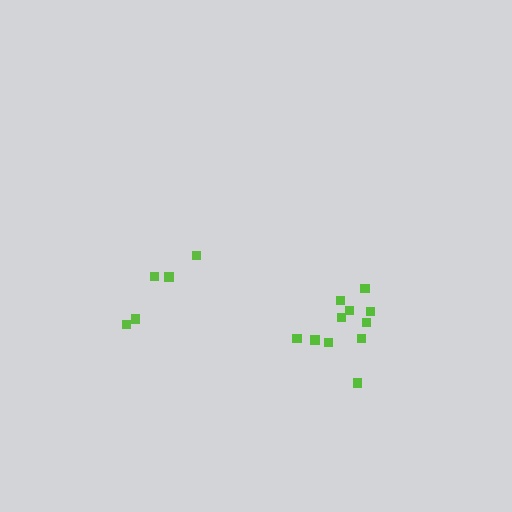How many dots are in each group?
Group 1: 11 dots, Group 2: 5 dots (16 total).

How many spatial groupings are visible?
There are 2 spatial groupings.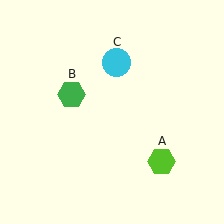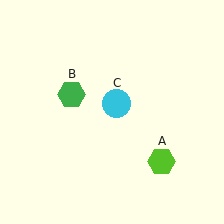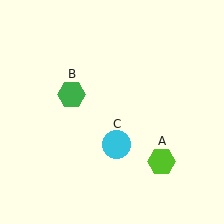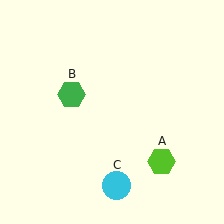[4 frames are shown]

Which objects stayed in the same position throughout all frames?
Lime hexagon (object A) and green hexagon (object B) remained stationary.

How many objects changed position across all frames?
1 object changed position: cyan circle (object C).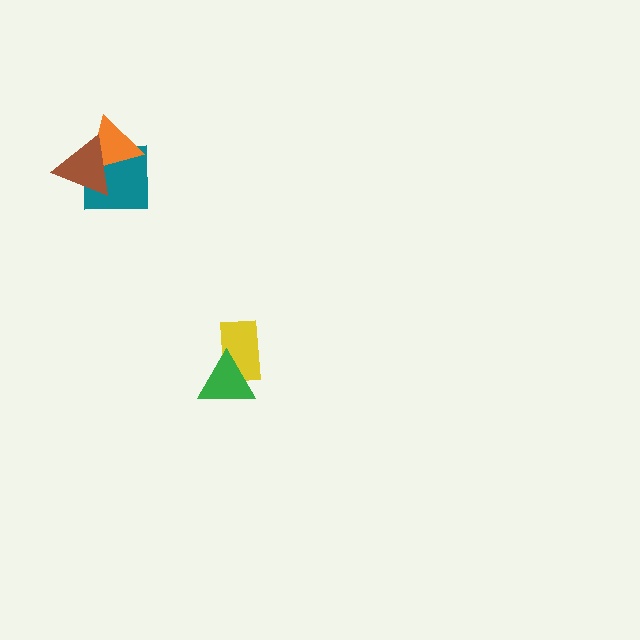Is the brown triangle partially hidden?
No, no other shape covers it.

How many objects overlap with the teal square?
2 objects overlap with the teal square.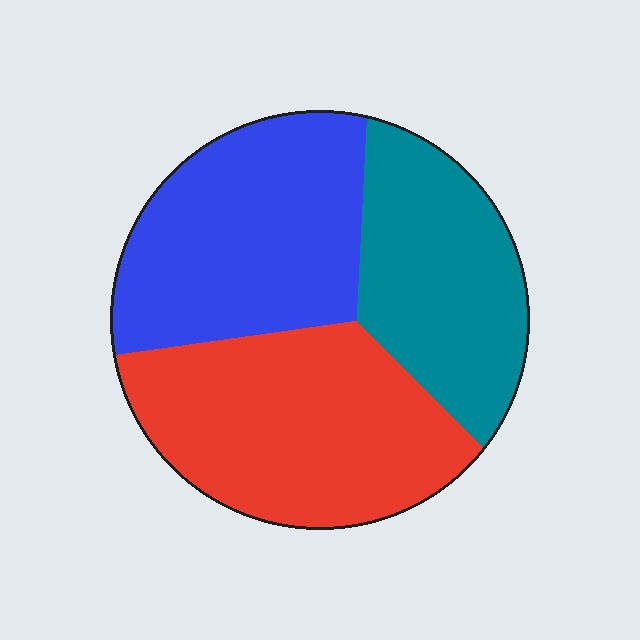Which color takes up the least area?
Teal, at roughly 30%.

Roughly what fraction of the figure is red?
Red takes up between a quarter and a half of the figure.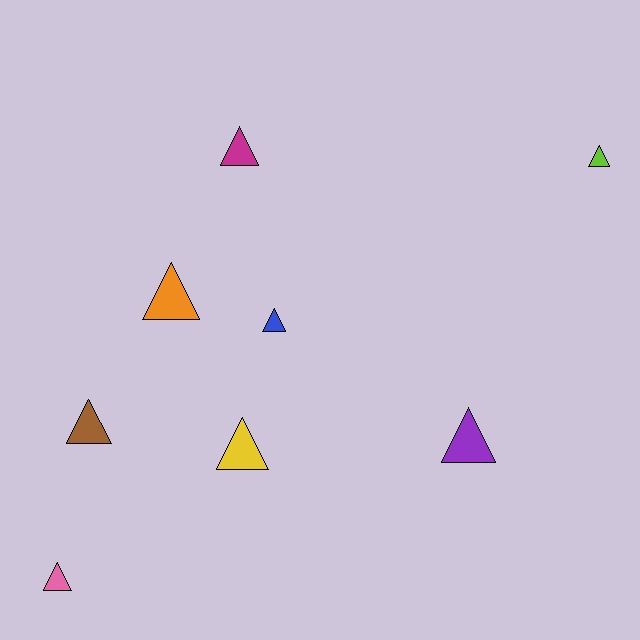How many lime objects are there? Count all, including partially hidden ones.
There is 1 lime object.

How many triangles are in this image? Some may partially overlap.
There are 8 triangles.